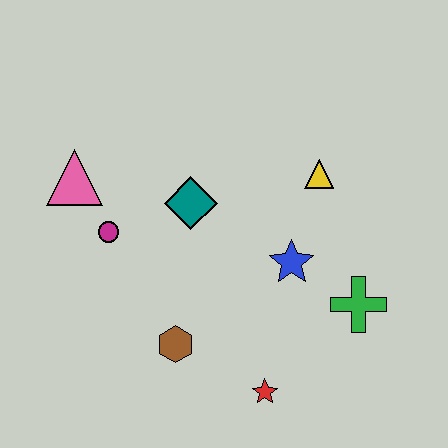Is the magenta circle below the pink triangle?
Yes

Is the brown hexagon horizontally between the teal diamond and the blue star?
No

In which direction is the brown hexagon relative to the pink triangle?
The brown hexagon is below the pink triangle.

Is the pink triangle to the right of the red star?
No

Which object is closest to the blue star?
The green cross is closest to the blue star.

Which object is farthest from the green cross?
The pink triangle is farthest from the green cross.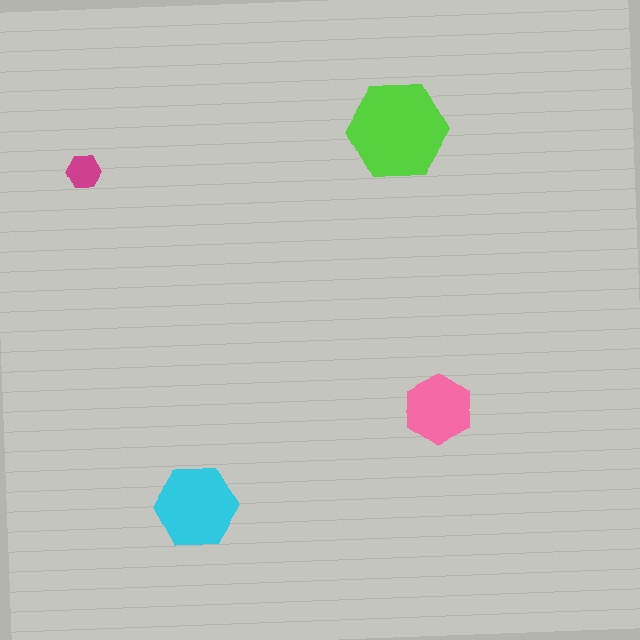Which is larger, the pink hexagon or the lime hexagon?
The lime one.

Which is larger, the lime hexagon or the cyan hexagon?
The lime one.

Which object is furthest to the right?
The pink hexagon is rightmost.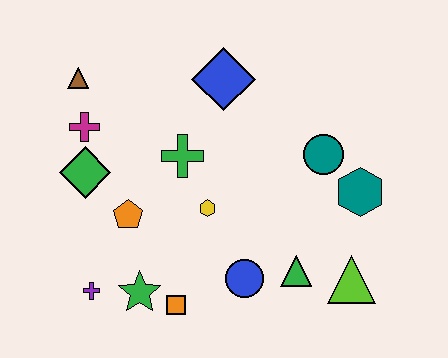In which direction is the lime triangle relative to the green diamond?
The lime triangle is to the right of the green diamond.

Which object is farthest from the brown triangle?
The lime triangle is farthest from the brown triangle.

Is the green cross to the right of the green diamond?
Yes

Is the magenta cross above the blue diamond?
No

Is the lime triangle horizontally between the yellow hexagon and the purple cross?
No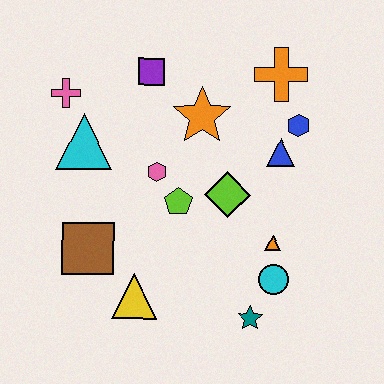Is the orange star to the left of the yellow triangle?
No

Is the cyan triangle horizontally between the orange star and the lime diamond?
No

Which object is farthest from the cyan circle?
The pink cross is farthest from the cyan circle.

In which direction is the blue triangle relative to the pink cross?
The blue triangle is to the right of the pink cross.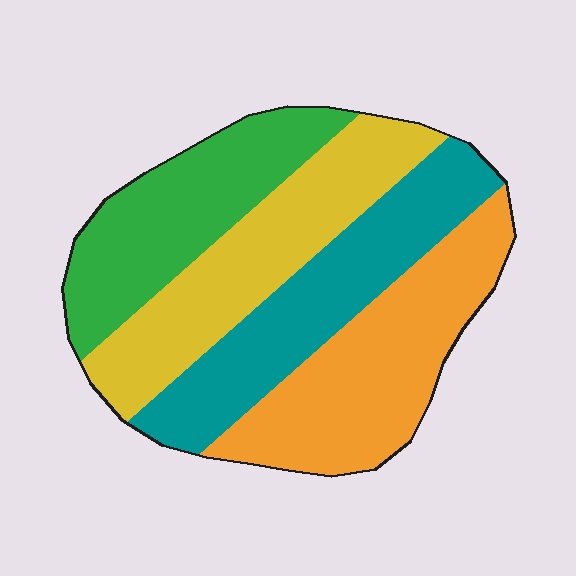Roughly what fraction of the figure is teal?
Teal covers roughly 25% of the figure.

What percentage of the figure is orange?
Orange takes up between a sixth and a third of the figure.